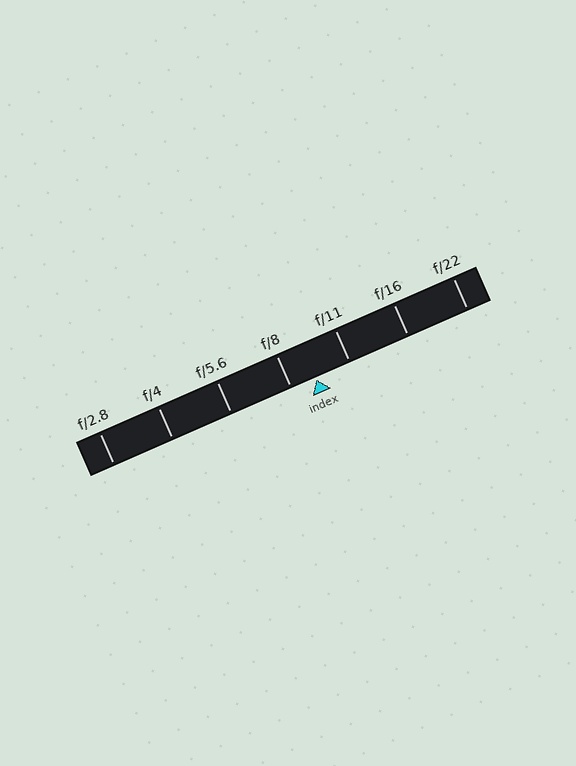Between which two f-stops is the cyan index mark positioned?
The index mark is between f/8 and f/11.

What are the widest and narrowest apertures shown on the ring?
The widest aperture shown is f/2.8 and the narrowest is f/22.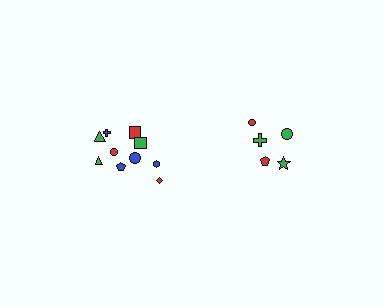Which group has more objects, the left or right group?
The left group.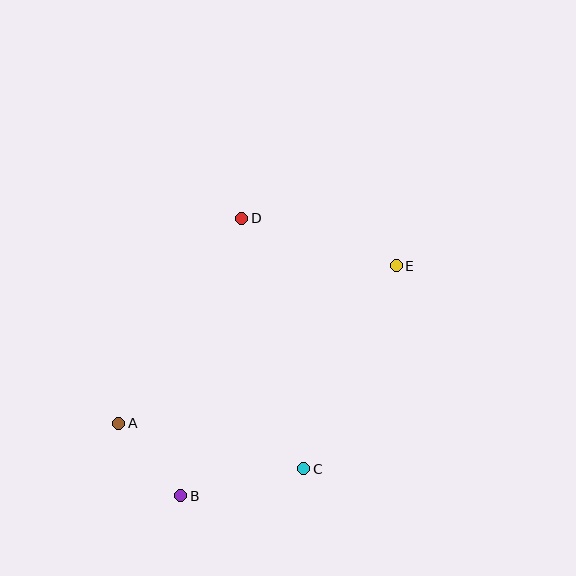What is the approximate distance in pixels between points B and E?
The distance between B and E is approximately 315 pixels.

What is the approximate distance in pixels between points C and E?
The distance between C and E is approximately 223 pixels.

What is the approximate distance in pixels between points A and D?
The distance between A and D is approximately 239 pixels.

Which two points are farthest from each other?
Points A and E are farthest from each other.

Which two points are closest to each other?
Points A and B are closest to each other.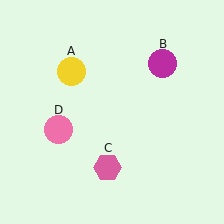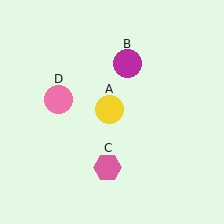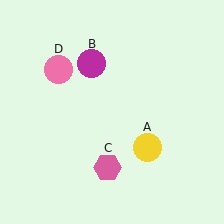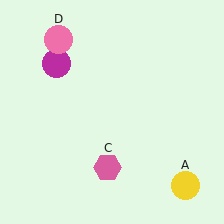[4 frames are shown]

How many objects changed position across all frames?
3 objects changed position: yellow circle (object A), magenta circle (object B), pink circle (object D).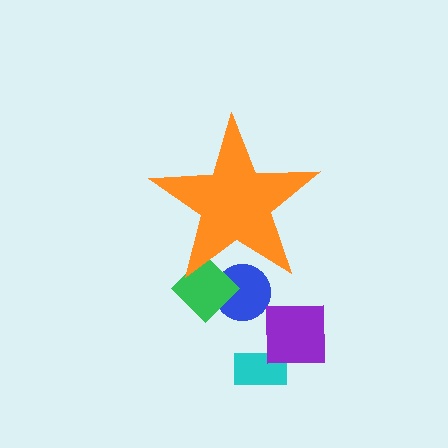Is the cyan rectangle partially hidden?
No, the cyan rectangle is fully visible.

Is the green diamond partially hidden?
Yes, the green diamond is partially hidden behind the orange star.